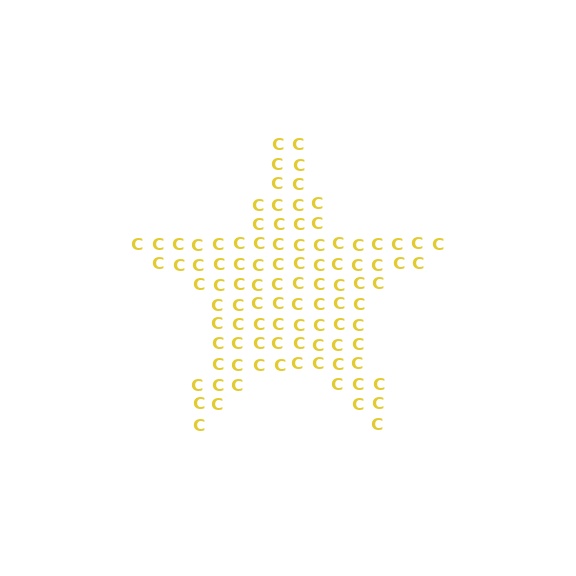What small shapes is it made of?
It is made of small letter C's.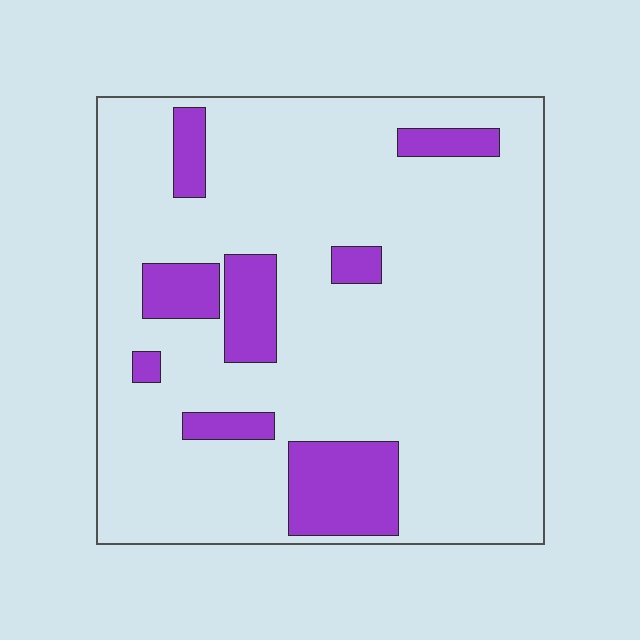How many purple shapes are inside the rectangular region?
8.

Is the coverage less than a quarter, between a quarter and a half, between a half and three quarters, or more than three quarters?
Less than a quarter.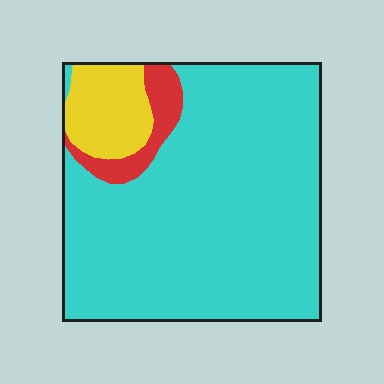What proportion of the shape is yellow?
Yellow covers around 10% of the shape.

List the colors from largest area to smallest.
From largest to smallest: cyan, yellow, red.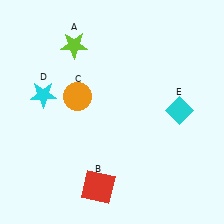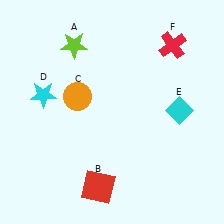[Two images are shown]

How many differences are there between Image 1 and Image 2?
There is 1 difference between the two images.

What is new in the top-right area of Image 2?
A red cross (F) was added in the top-right area of Image 2.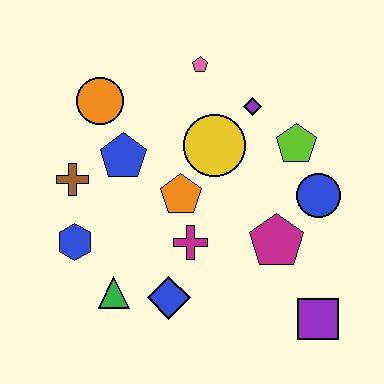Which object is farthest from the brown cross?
The purple square is farthest from the brown cross.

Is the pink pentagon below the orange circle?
No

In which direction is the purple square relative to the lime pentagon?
The purple square is below the lime pentagon.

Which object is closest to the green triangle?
The blue diamond is closest to the green triangle.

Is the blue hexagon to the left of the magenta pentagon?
Yes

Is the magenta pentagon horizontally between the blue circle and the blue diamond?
Yes